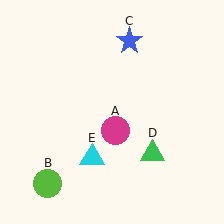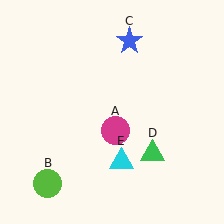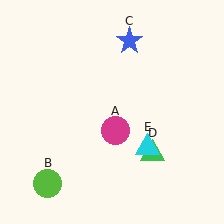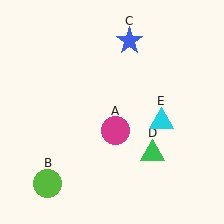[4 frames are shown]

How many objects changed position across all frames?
1 object changed position: cyan triangle (object E).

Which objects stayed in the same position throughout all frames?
Magenta circle (object A) and lime circle (object B) and blue star (object C) and green triangle (object D) remained stationary.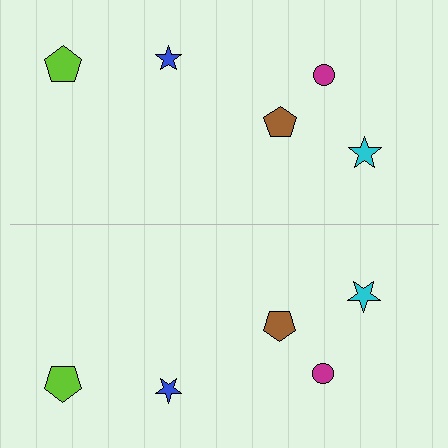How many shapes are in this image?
There are 10 shapes in this image.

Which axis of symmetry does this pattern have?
The pattern has a horizontal axis of symmetry running through the center of the image.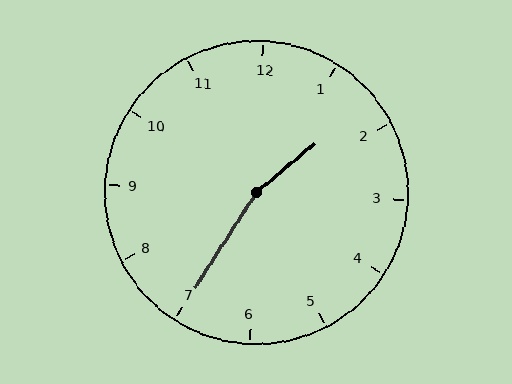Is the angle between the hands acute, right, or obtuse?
It is obtuse.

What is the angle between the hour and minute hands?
Approximately 162 degrees.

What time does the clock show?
1:35.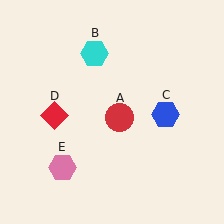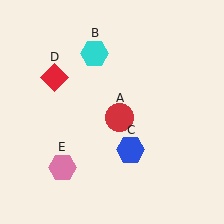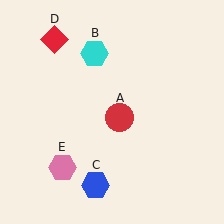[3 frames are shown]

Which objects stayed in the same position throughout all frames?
Red circle (object A) and cyan hexagon (object B) and pink hexagon (object E) remained stationary.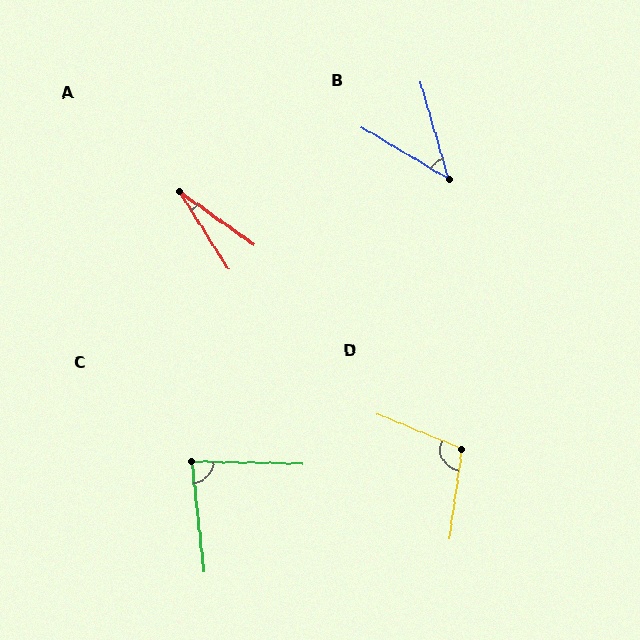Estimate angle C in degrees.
Approximately 82 degrees.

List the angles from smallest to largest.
A (23°), B (43°), C (82°), D (105°).